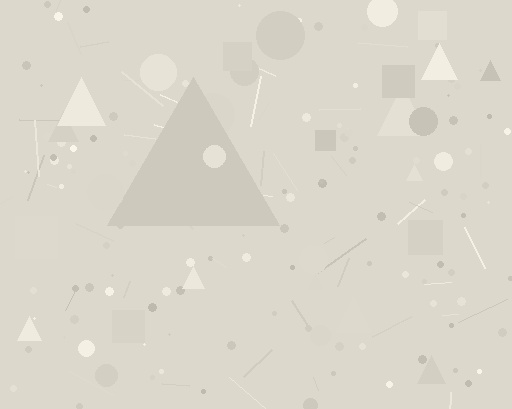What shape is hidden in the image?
A triangle is hidden in the image.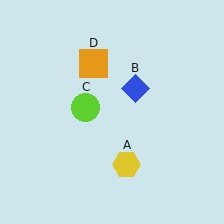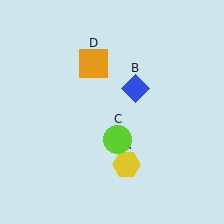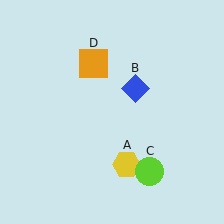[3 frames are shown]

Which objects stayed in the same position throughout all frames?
Yellow hexagon (object A) and blue diamond (object B) and orange square (object D) remained stationary.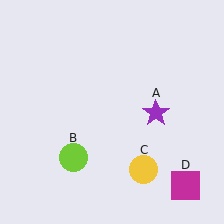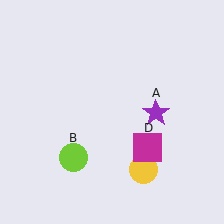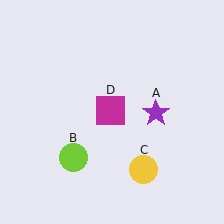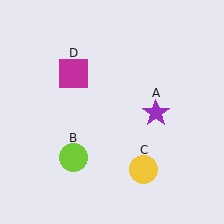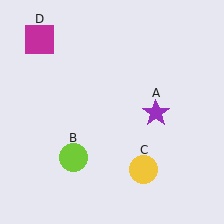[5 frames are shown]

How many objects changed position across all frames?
1 object changed position: magenta square (object D).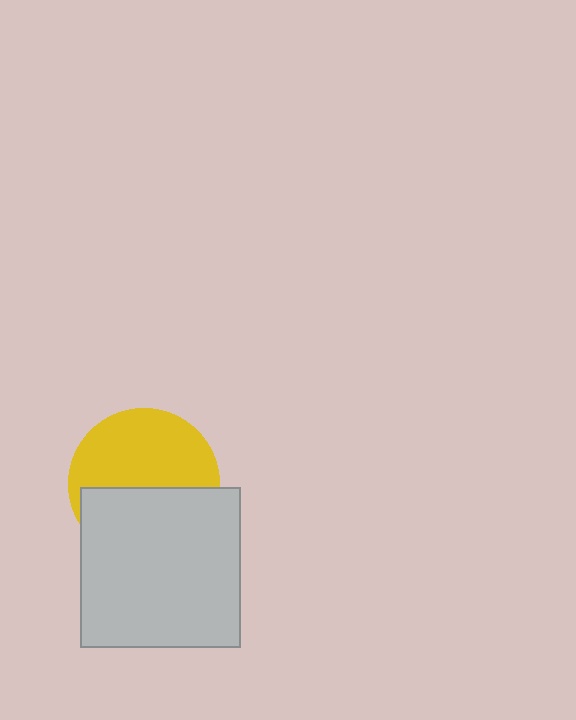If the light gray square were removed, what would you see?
You would see the complete yellow circle.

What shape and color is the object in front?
The object in front is a light gray square.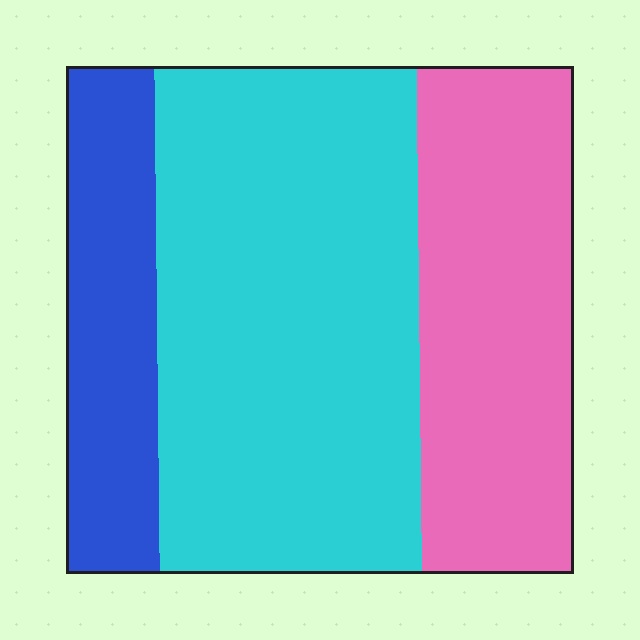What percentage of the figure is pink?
Pink covers 30% of the figure.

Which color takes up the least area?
Blue, at roughly 20%.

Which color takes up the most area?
Cyan, at roughly 50%.